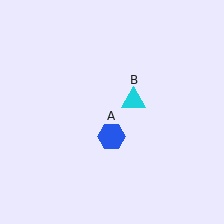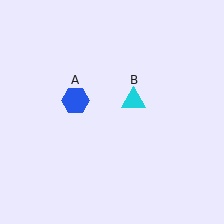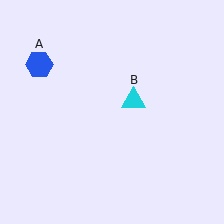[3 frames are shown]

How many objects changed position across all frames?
1 object changed position: blue hexagon (object A).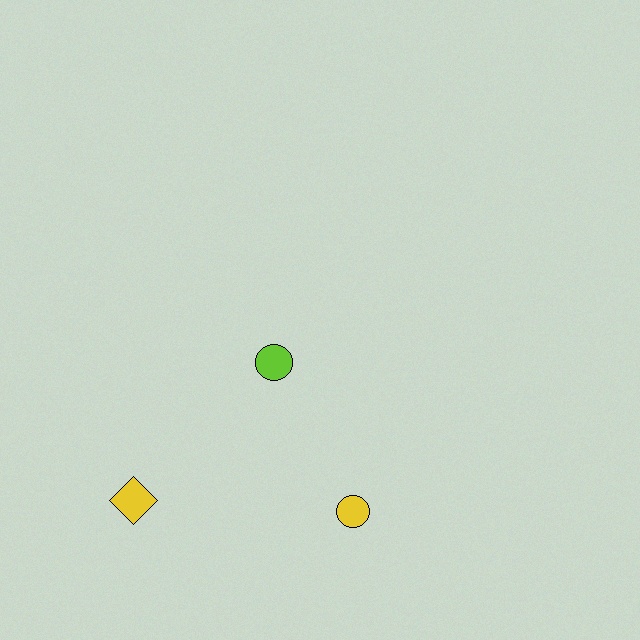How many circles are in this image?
There are 2 circles.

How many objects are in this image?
There are 3 objects.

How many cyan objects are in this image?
There are no cyan objects.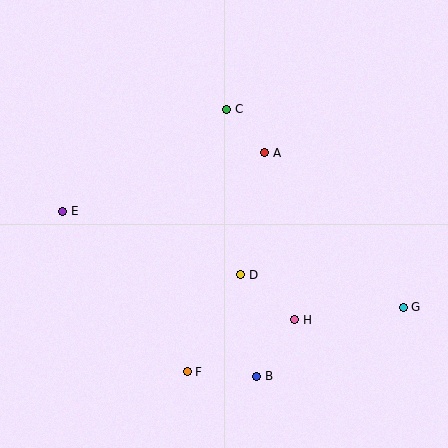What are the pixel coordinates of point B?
Point B is at (257, 376).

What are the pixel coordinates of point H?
Point H is at (295, 320).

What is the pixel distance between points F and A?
The distance between F and A is 232 pixels.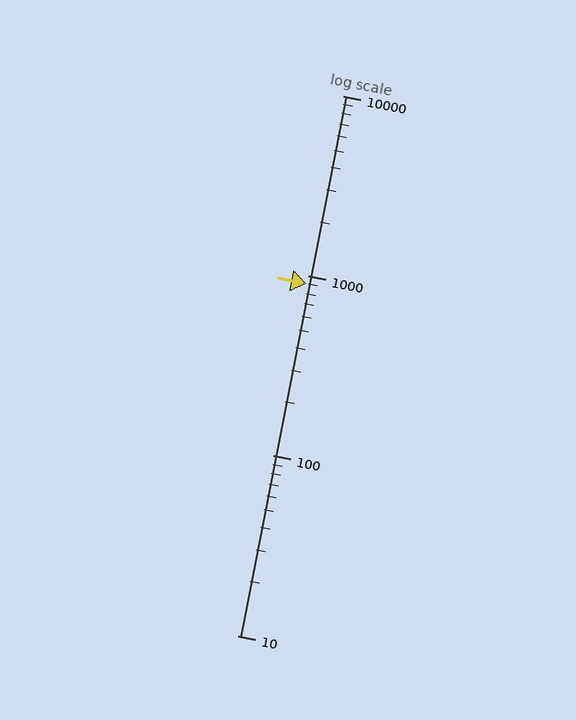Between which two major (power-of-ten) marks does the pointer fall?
The pointer is between 100 and 1000.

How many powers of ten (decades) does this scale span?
The scale spans 3 decades, from 10 to 10000.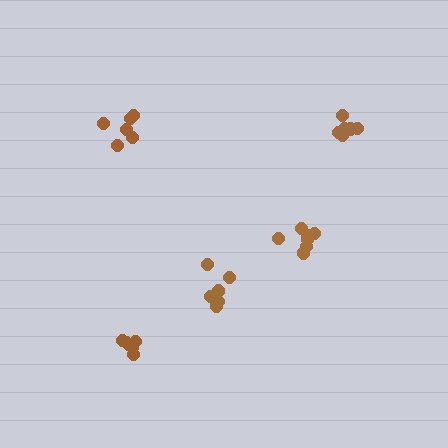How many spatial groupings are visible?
There are 5 spatial groupings.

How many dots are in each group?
Group 1: 7 dots, Group 2: 6 dots, Group 3: 6 dots, Group 4: 6 dots, Group 5: 6 dots (31 total).